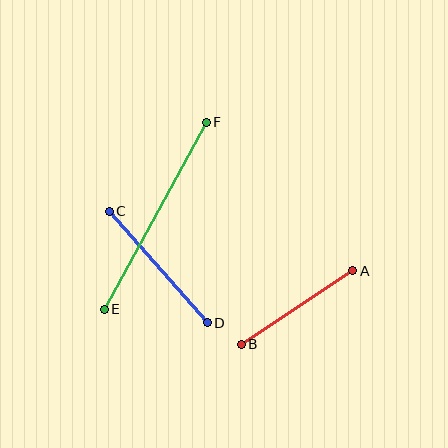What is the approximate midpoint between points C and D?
The midpoint is at approximately (158, 267) pixels.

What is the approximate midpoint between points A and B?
The midpoint is at approximately (297, 308) pixels.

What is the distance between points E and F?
The distance is approximately 213 pixels.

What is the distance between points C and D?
The distance is approximately 148 pixels.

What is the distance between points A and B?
The distance is approximately 133 pixels.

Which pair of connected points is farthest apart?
Points E and F are farthest apart.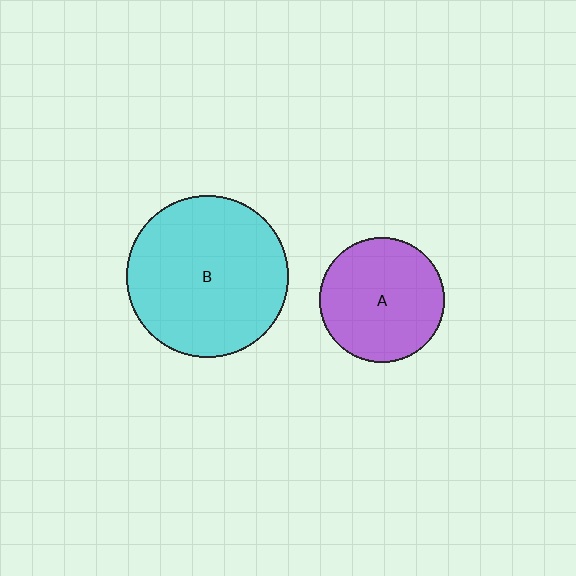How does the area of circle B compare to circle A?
Approximately 1.7 times.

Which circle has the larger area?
Circle B (cyan).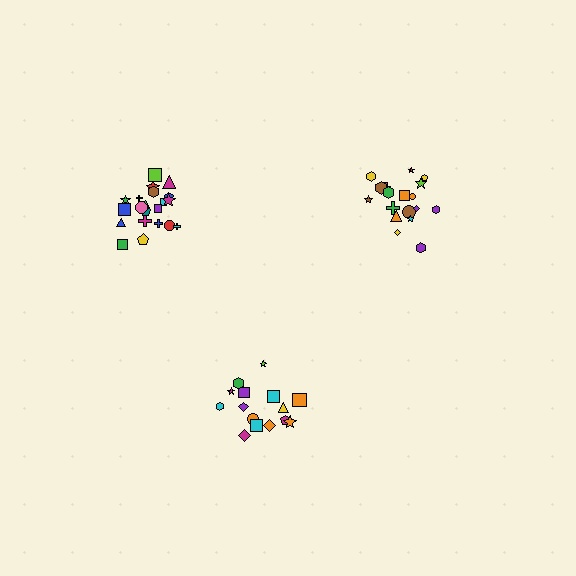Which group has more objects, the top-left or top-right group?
The top-left group.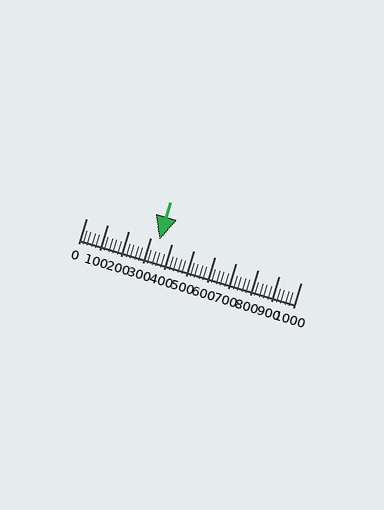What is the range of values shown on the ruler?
The ruler shows values from 0 to 1000.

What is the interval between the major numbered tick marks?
The major tick marks are spaced 100 units apart.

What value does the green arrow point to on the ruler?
The green arrow points to approximately 343.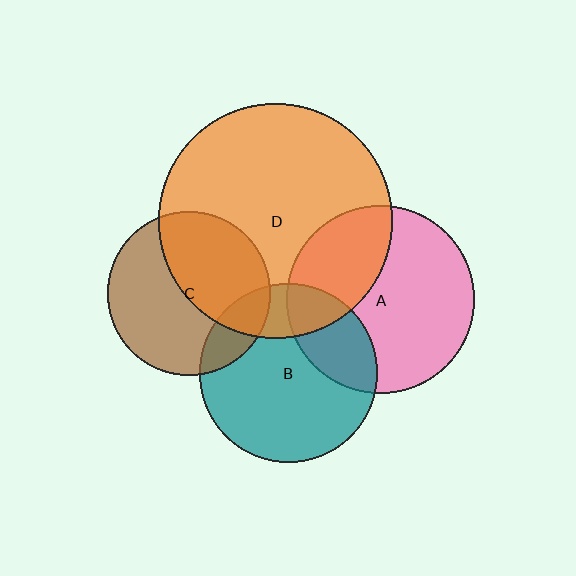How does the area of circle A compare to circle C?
Approximately 1.3 times.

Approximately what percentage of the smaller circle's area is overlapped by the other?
Approximately 35%.